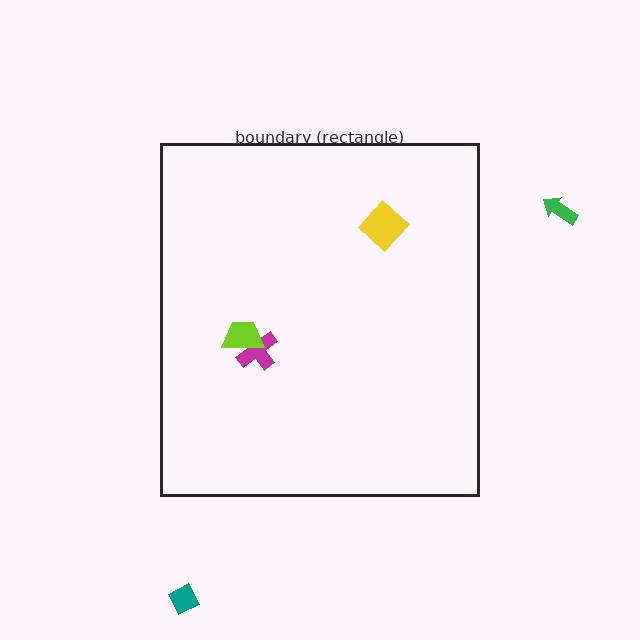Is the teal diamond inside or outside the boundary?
Outside.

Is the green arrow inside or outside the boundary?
Outside.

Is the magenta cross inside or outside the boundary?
Inside.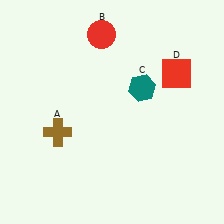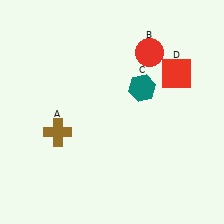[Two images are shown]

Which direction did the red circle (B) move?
The red circle (B) moved right.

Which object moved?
The red circle (B) moved right.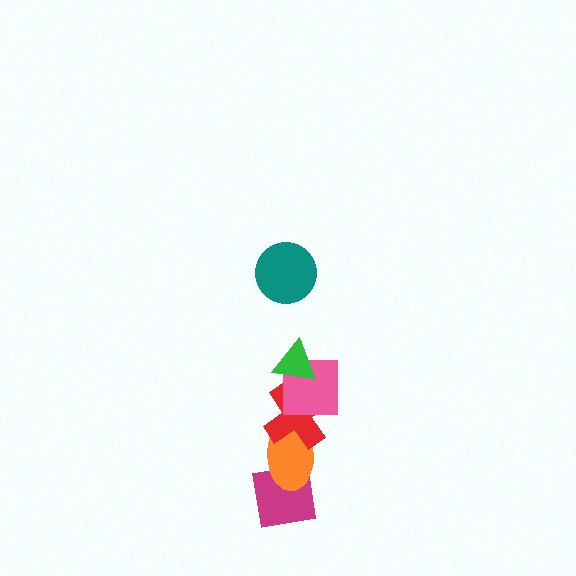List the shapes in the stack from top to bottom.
From top to bottom: the teal circle, the green triangle, the pink square, the red cross, the orange ellipse, the magenta square.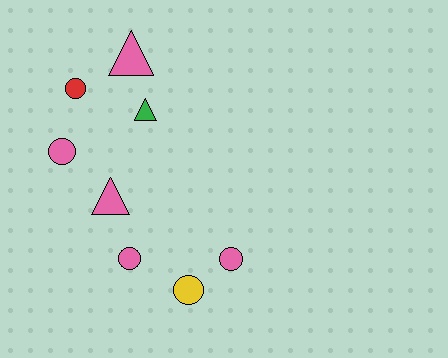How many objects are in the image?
There are 8 objects.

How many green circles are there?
There are no green circles.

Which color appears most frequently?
Pink, with 5 objects.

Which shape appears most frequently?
Circle, with 5 objects.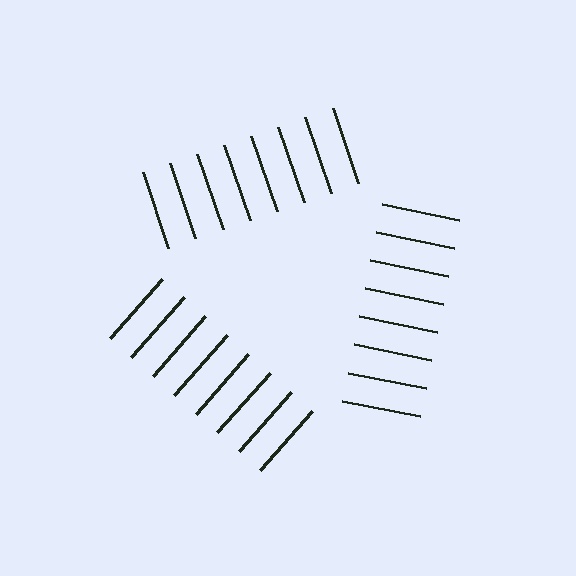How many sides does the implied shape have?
3 sides — the line-ends trace a triangle.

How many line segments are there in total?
24 — 8 along each of the 3 edges.